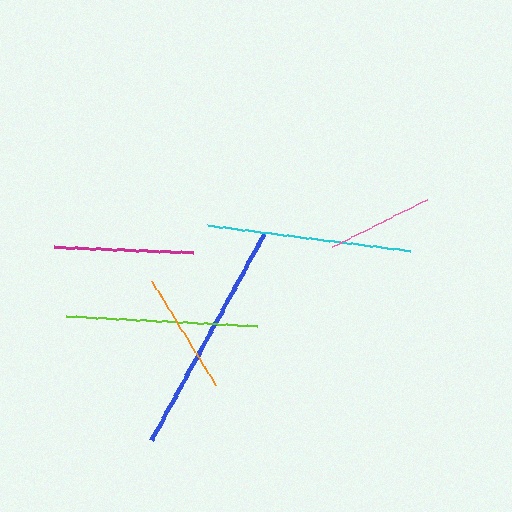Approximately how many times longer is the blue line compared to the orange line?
The blue line is approximately 1.9 times the length of the orange line.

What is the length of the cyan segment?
The cyan segment is approximately 204 pixels long.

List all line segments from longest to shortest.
From longest to shortest: blue, cyan, lime, magenta, orange, pink.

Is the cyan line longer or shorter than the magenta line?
The cyan line is longer than the magenta line.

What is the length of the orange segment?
The orange segment is approximately 122 pixels long.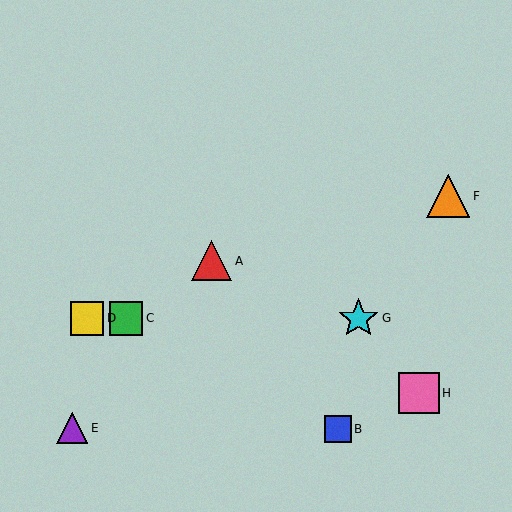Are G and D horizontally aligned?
Yes, both are at y≈318.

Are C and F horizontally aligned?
No, C is at y≈318 and F is at y≈196.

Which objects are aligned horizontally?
Objects C, D, G are aligned horizontally.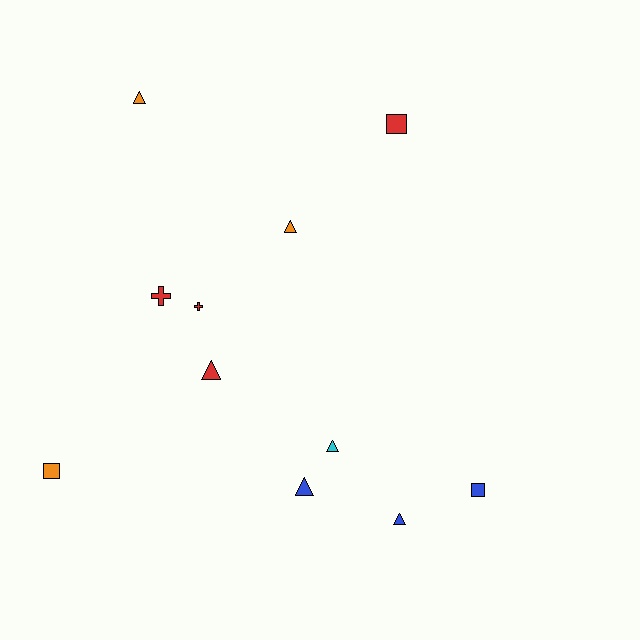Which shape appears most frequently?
Triangle, with 6 objects.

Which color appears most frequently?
Red, with 4 objects.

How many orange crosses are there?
There are no orange crosses.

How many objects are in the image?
There are 11 objects.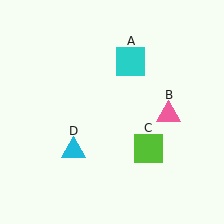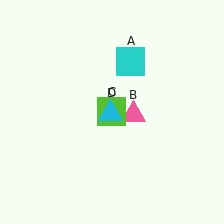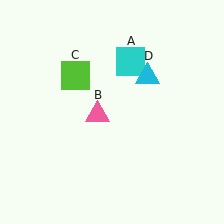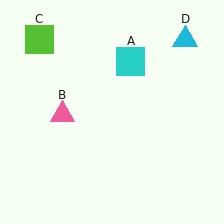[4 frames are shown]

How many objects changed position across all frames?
3 objects changed position: pink triangle (object B), lime square (object C), cyan triangle (object D).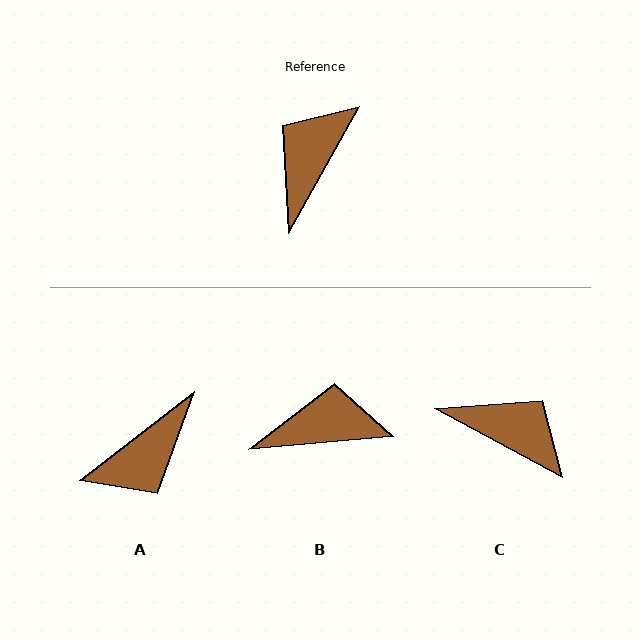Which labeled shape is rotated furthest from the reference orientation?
A, about 157 degrees away.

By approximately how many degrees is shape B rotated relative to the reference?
Approximately 56 degrees clockwise.